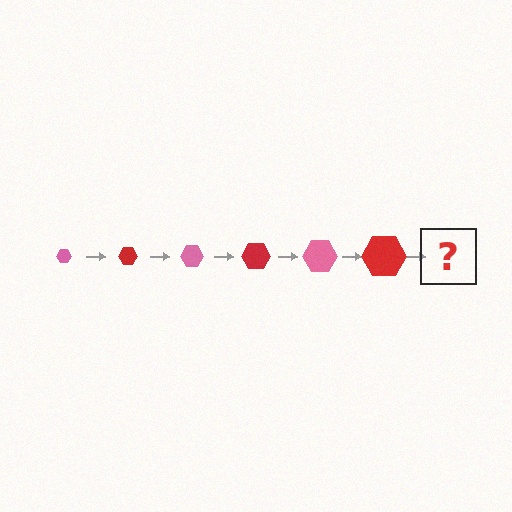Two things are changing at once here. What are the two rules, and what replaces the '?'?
The two rules are that the hexagon grows larger each step and the color cycles through pink and red. The '?' should be a pink hexagon, larger than the previous one.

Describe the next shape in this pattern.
It should be a pink hexagon, larger than the previous one.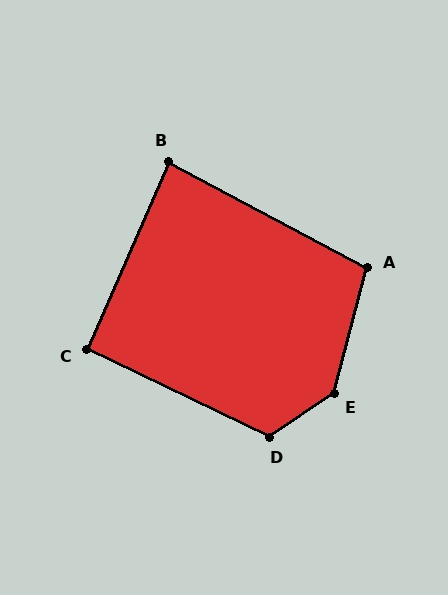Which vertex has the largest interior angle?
E, at approximately 138 degrees.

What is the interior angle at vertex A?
Approximately 103 degrees (obtuse).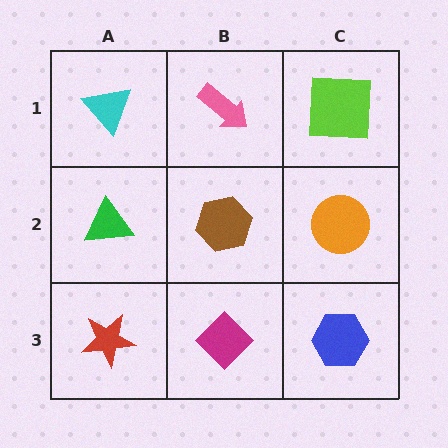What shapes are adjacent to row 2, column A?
A cyan triangle (row 1, column A), a red star (row 3, column A), a brown hexagon (row 2, column B).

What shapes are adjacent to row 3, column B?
A brown hexagon (row 2, column B), a red star (row 3, column A), a blue hexagon (row 3, column C).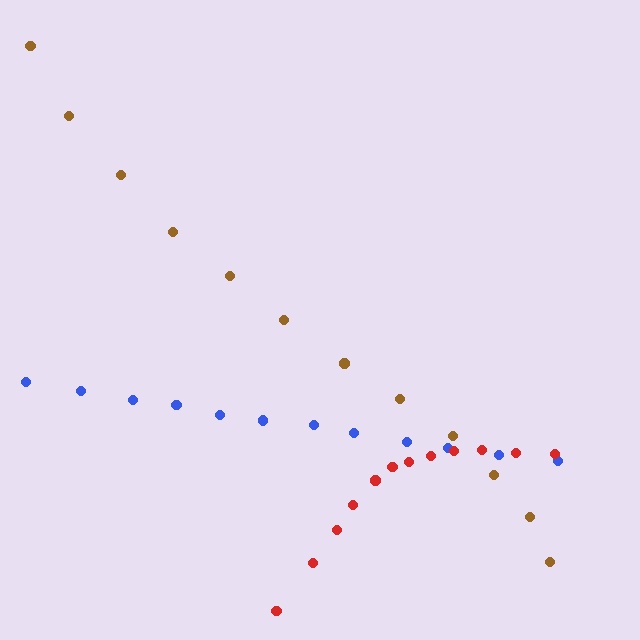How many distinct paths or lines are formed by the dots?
There are 3 distinct paths.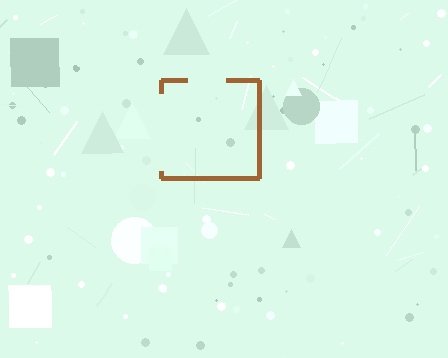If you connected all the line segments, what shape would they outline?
They would outline a square.